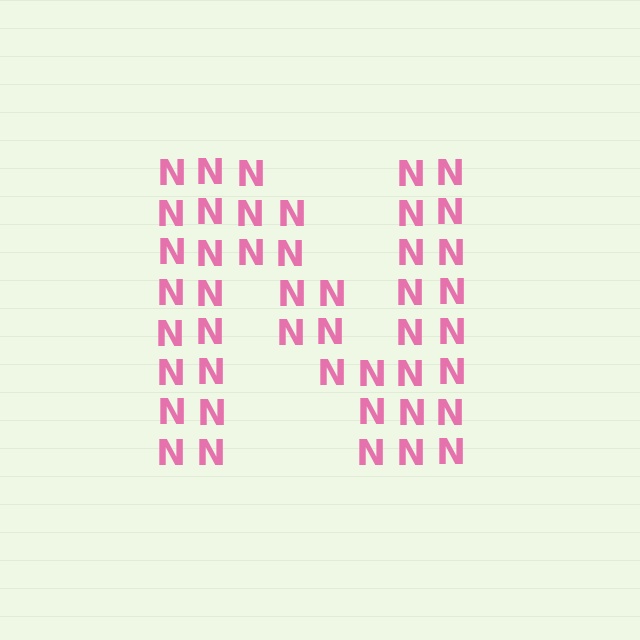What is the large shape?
The large shape is the letter N.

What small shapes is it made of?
It is made of small letter N's.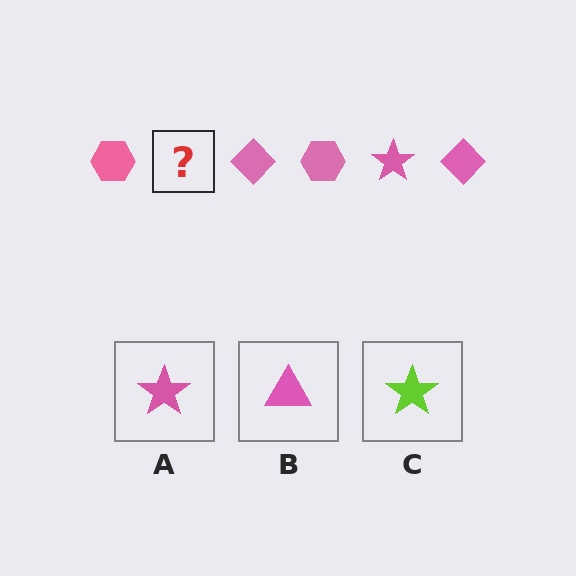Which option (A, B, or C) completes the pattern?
A.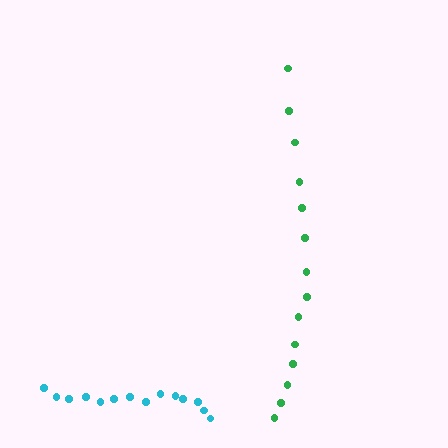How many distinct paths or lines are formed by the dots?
There are 2 distinct paths.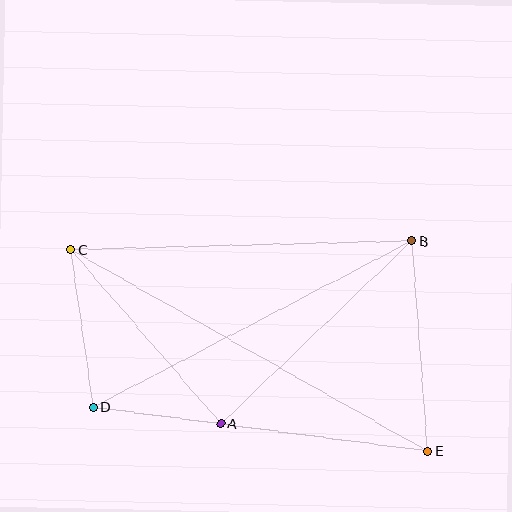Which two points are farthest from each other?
Points C and E are farthest from each other.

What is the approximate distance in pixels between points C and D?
The distance between C and D is approximately 159 pixels.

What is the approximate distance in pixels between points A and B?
The distance between A and B is approximately 264 pixels.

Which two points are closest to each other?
Points A and D are closest to each other.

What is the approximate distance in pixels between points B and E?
The distance between B and E is approximately 210 pixels.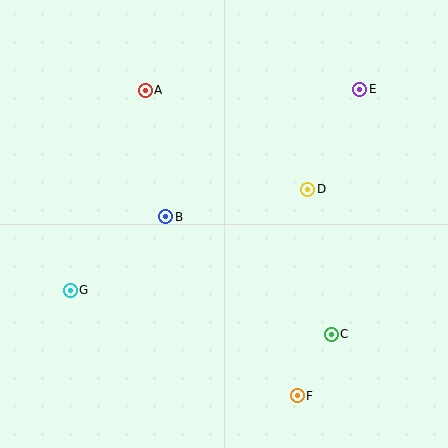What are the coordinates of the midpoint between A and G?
The midpoint between A and G is at (108, 190).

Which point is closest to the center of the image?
Point B at (166, 217) is closest to the center.